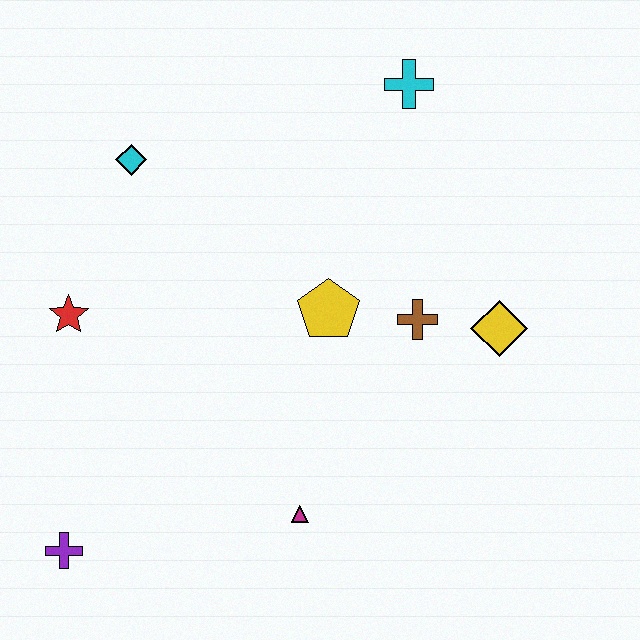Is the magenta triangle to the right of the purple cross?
Yes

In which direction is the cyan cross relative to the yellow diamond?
The cyan cross is above the yellow diamond.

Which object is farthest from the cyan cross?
The purple cross is farthest from the cyan cross.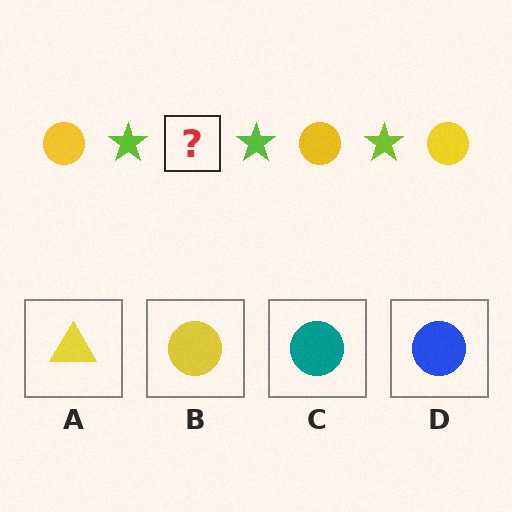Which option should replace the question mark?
Option B.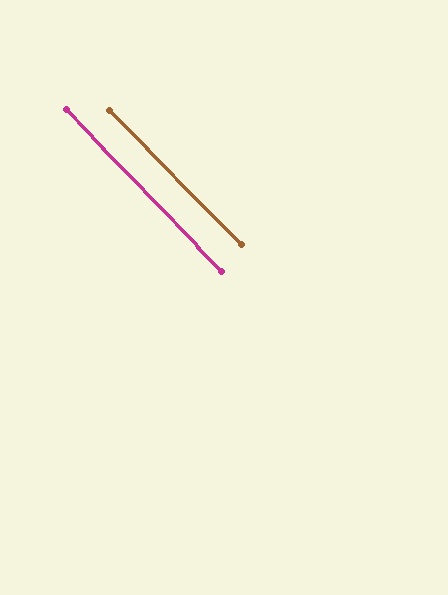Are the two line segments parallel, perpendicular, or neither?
Parallel — their directions differ by only 0.6°.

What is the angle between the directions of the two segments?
Approximately 1 degree.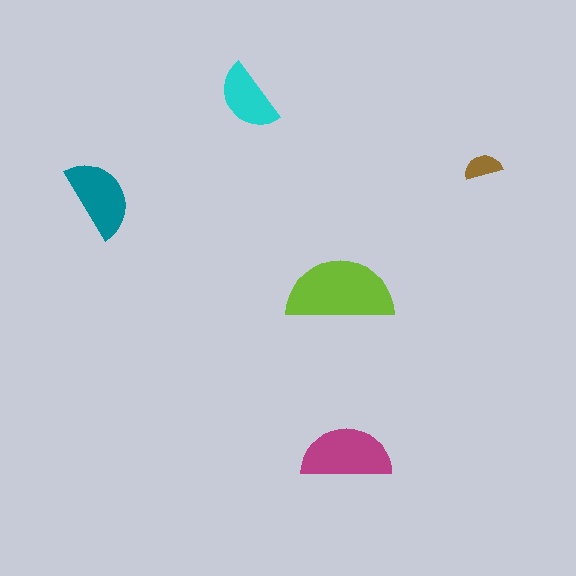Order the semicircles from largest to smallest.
the lime one, the magenta one, the teal one, the cyan one, the brown one.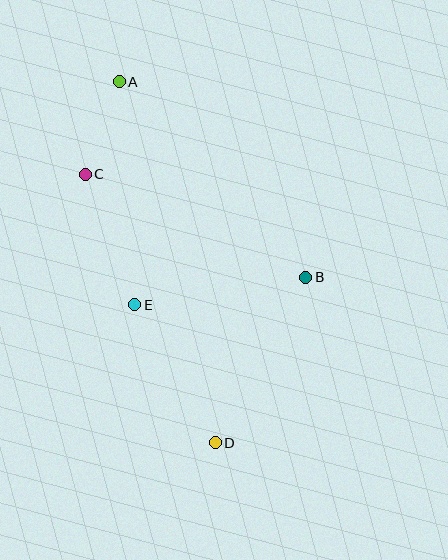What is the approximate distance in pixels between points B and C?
The distance between B and C is approximately 244 pixels.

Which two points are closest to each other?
Points A and C are closest to each other.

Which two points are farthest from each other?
Points A and D are farthest from each other.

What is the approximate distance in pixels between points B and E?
The distance between B and E is approximately 173 pixels.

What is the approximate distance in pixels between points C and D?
The distance between C and D is approximately 298 pixels.